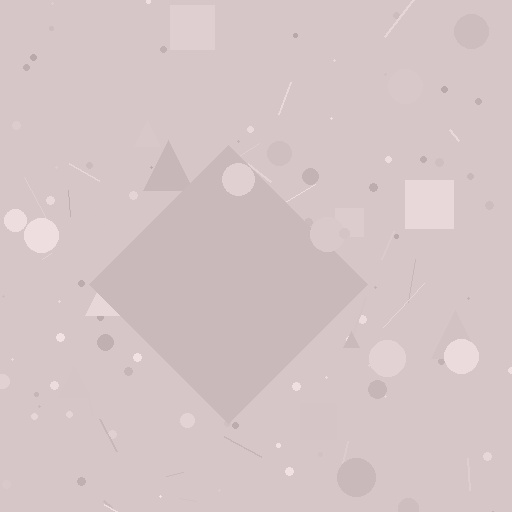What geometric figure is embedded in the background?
A diamond is embedded in the background.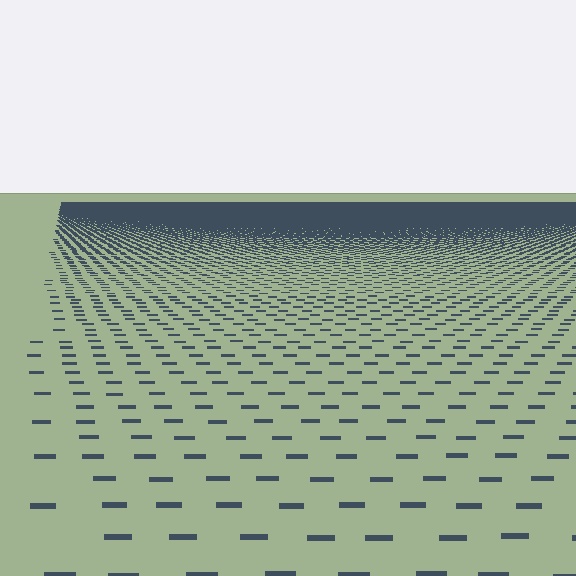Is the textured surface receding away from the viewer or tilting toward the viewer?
The surface is receding away from the viewer. Texture elements get smaller and denser toward the top.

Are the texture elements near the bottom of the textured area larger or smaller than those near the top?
Larger. Near the bottom, elements are closer to the viewer and appear at a bigger on-screen size.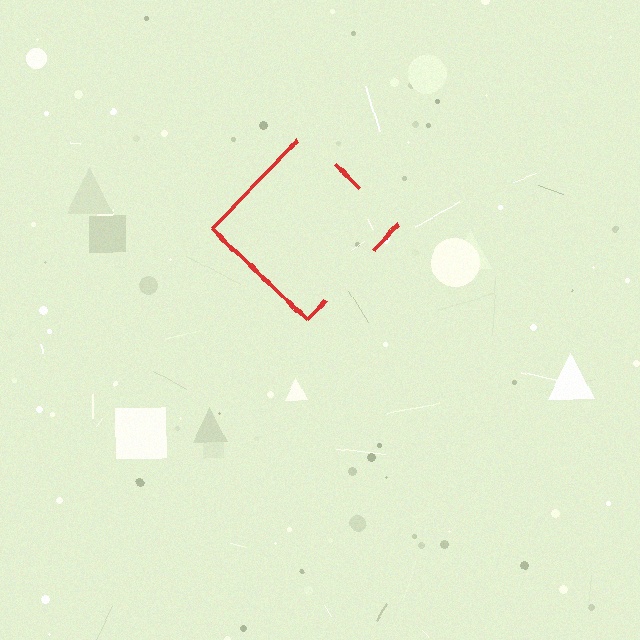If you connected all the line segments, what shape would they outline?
They would outline a diamond.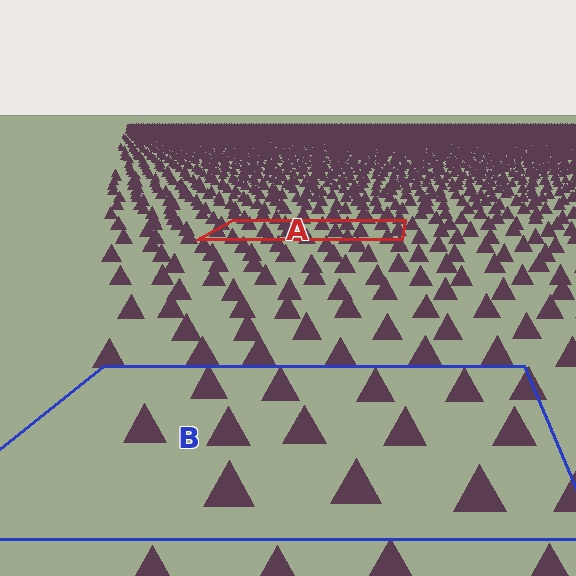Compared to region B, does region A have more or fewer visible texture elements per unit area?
Region A has more texture elements per unit area — they are packed more densely because it is farther away.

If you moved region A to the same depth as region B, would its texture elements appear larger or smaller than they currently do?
They would appear larger. At a closer depth, the same texture elements are projected at a bigger on-screen size.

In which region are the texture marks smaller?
The texture marks are smaller in region A, because it is farther away.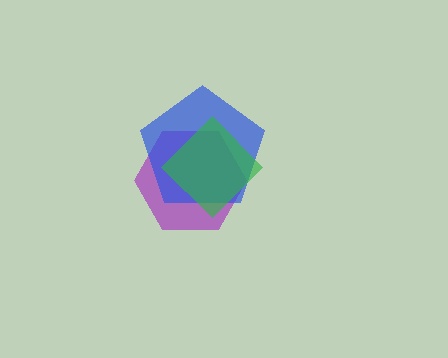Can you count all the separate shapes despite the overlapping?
Yes, there are 3 separate shapes.